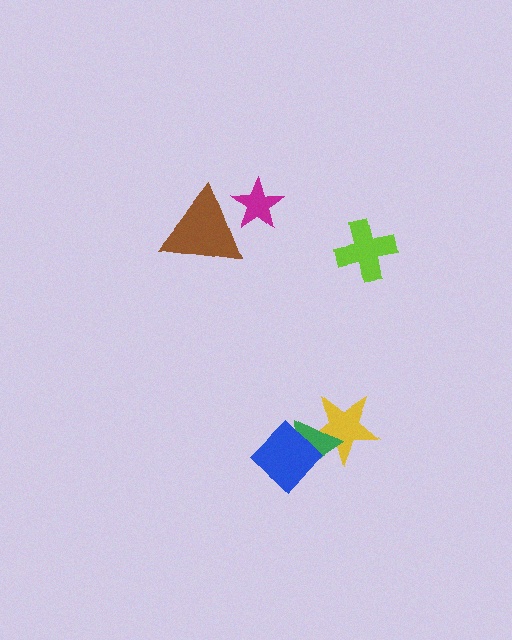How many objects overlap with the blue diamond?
2 objects overlap with the blue diamond.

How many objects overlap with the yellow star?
2 objects overlap with the yellow star.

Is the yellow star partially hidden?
Yes, it is partially covered by another shape.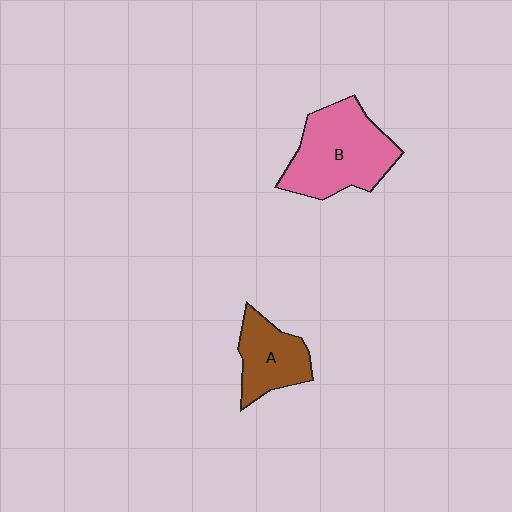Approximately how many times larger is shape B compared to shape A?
Approximately 1.7 times.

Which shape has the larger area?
Shape B (pink).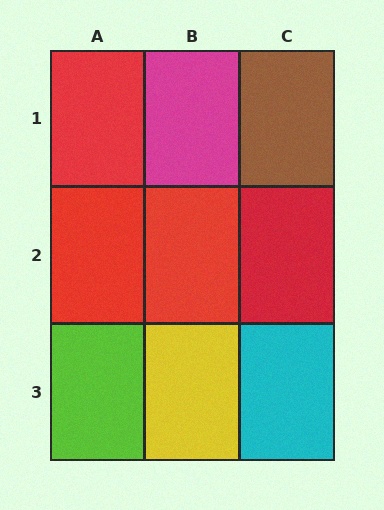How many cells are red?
4 cells are red.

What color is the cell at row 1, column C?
Brown.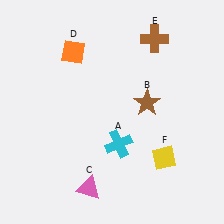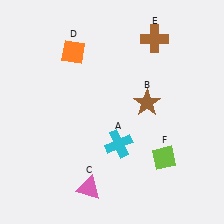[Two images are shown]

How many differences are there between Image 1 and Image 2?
There is 1 difference between the two images.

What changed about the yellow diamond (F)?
In Image 1, F is yellow. In Image 2, it changed to lime.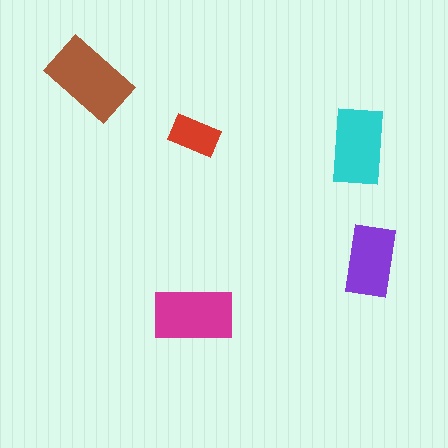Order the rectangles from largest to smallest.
the brown one, the magenta one, the cyan one, the purple one, the red one.